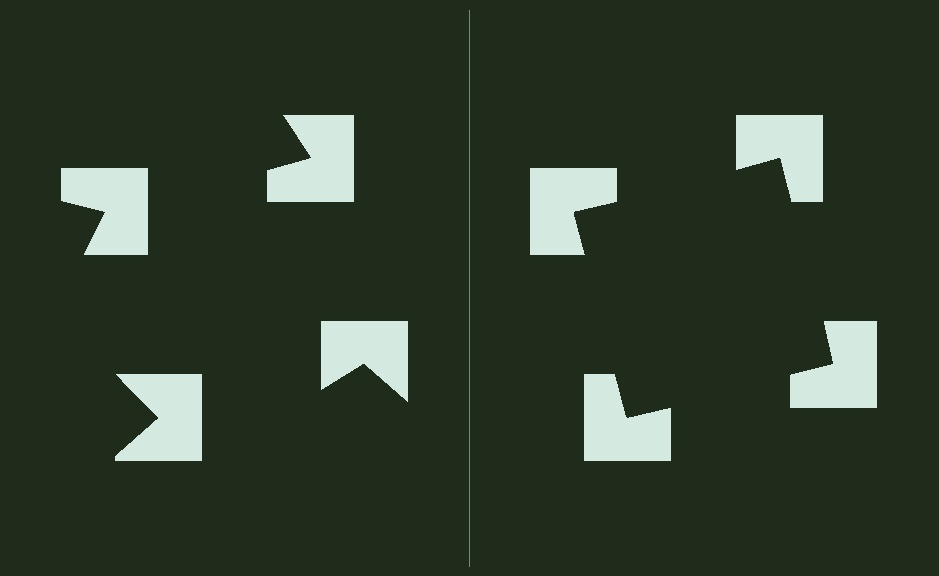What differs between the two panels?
The notched squares are positioned identically on both sides; only the wedge orientations differ. On the right they align to a square; on the left they are misaligned.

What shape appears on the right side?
An illusory square.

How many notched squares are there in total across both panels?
8 — 4 on each side.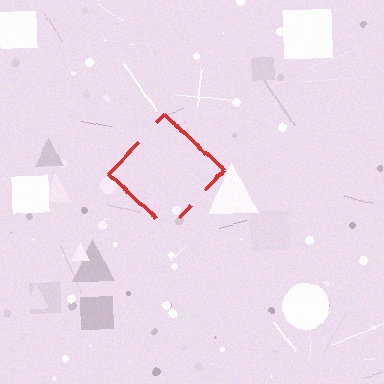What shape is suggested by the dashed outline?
The dashed outline suggests a diamond.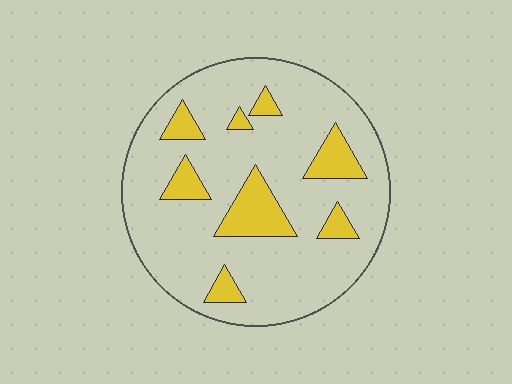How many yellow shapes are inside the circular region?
8.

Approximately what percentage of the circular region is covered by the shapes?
Approximately 15%.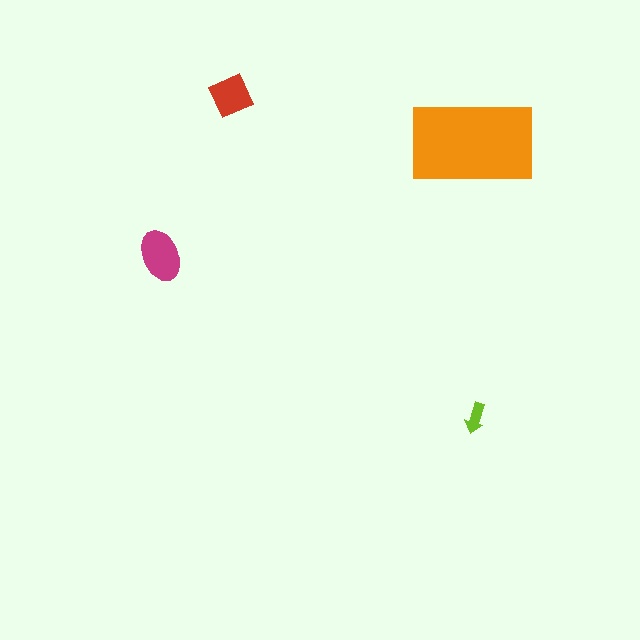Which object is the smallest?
The lime arrow.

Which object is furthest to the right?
The lime arrow is rightmost.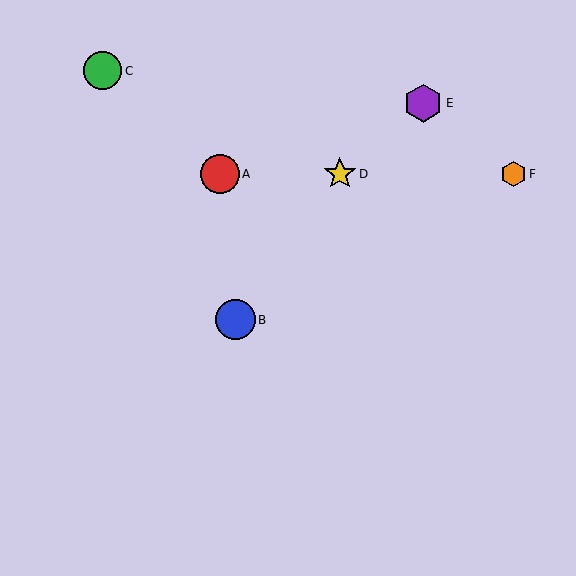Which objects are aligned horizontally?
Objects A, D, F are aligned horizontally.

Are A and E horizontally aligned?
No, A is at y≈174 and E is at y≈103.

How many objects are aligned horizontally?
3 objects (A, D, F) are aligned horizontally.